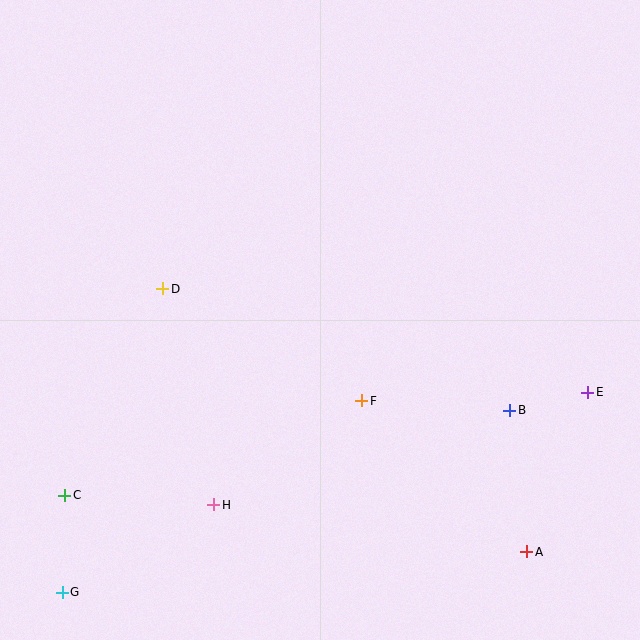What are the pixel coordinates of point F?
Point F is at (362, 401).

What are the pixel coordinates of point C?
Point C is at (65, 495).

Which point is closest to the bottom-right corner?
Point A is closest to the bottom-right corner.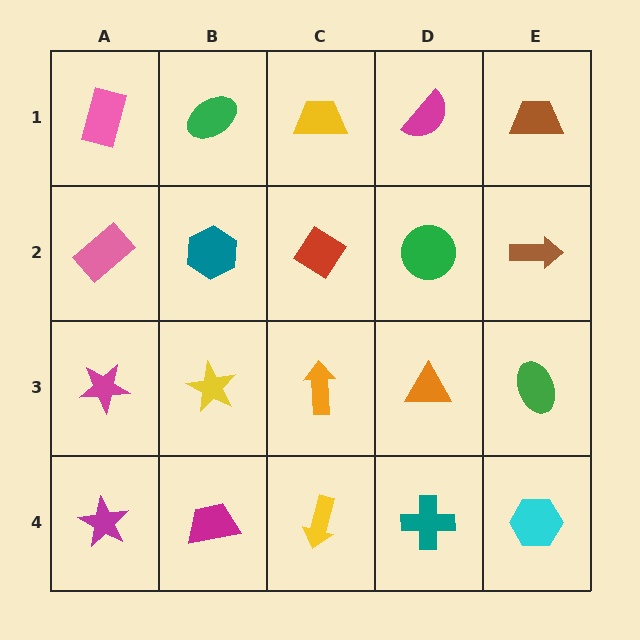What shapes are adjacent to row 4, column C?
An orange arrow (row 3, column C), a magenta trapezoid (row 4, column B), a teal cross (row 4, column D).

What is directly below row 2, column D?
An orange triangle.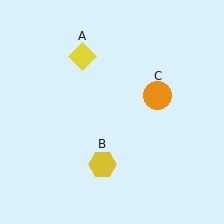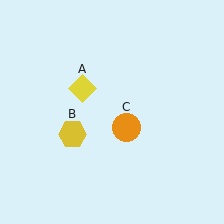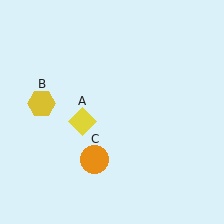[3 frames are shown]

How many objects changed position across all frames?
3 objects changed position: yellow diamond (object A), yellow hexagon (object B), orange circle (object C).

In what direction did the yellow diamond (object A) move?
The yellow diamond (object A) moved down.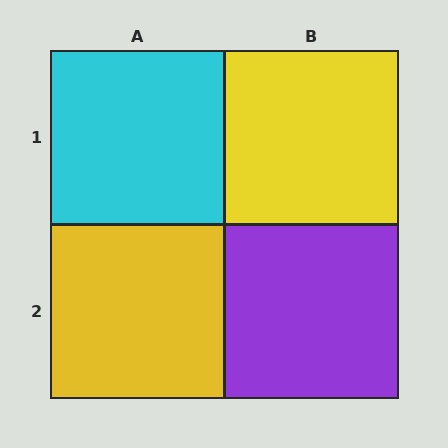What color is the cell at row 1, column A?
Cyan.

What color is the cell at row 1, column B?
Yellow.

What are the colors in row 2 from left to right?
Yellow, purple.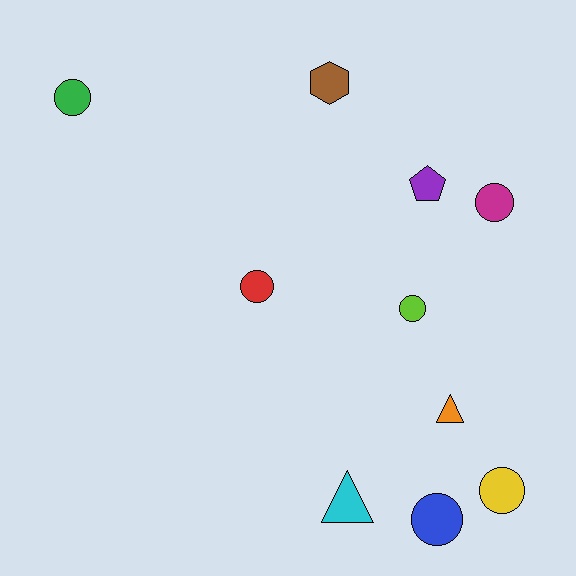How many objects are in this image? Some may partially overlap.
There are 10 objects.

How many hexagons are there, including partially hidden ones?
There is 1 hexagon.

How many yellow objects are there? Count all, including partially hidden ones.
There is 1 yellow object.